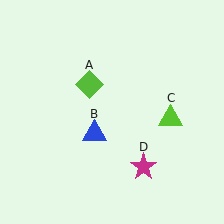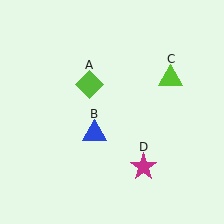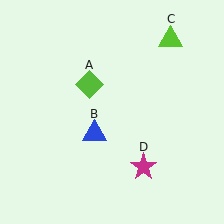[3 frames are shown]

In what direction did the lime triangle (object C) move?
The lime triangle (object C) moved up.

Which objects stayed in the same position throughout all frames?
Lime diamond (object A) and blue triangle (object B) and magenta star (object D) remained stationary.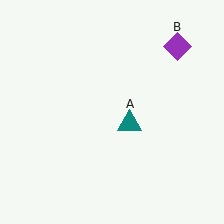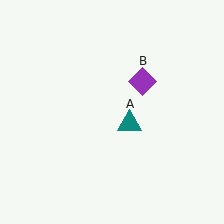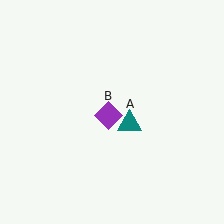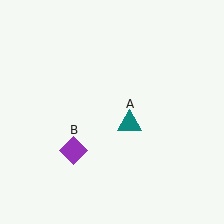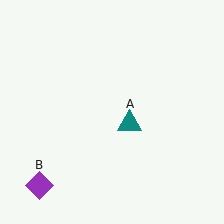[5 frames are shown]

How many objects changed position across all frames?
1 object changed position: purple diamond (object B).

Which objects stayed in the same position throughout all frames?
Teal triangle (object A) remained stationary.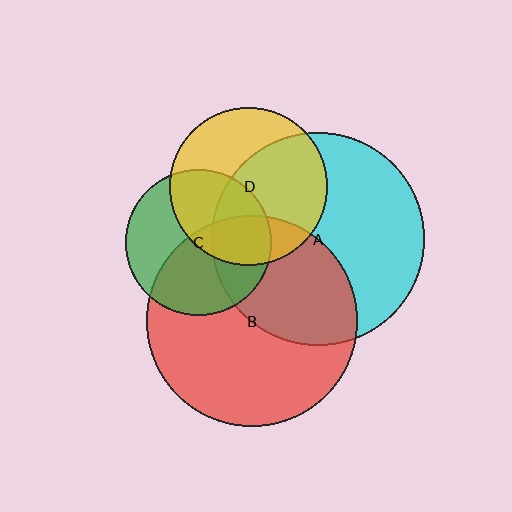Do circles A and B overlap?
Yes.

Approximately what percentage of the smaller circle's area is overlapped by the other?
Approximately 40%.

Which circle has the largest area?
Circle A (cyan).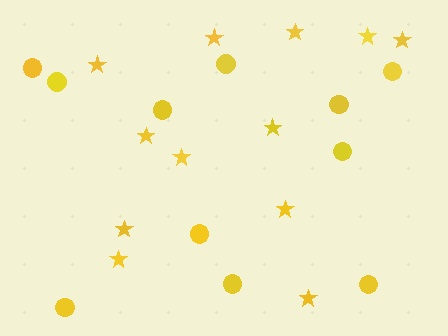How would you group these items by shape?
There are 2 groups: one group of circles (11) and one group of stars (12).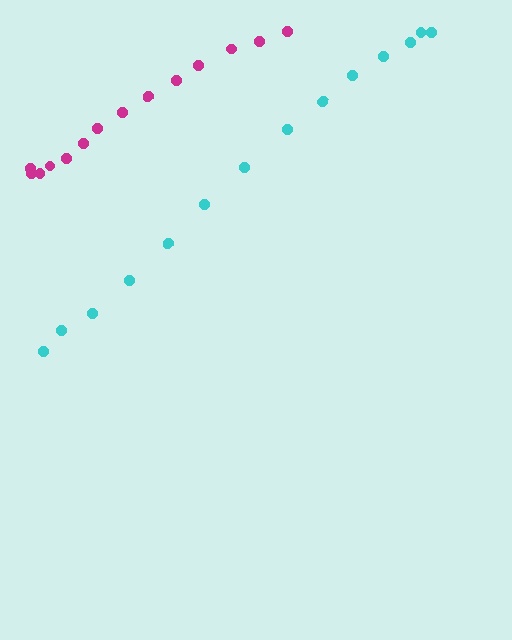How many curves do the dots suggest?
There are 2 distinct paths.